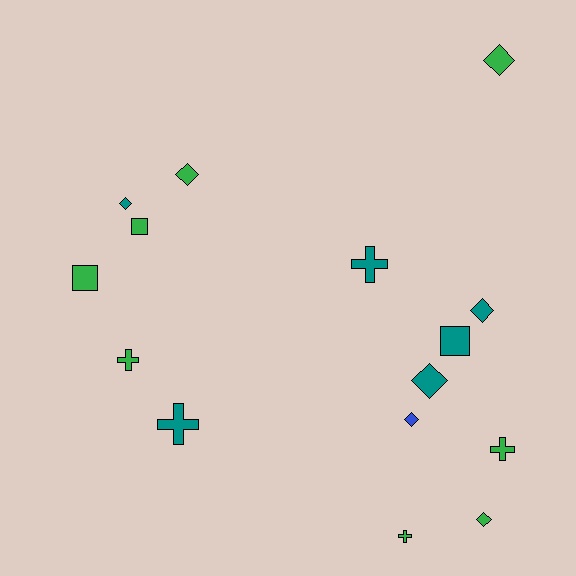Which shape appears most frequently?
Diamond, with 7 objects.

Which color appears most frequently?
Green, with 8 objects.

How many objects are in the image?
There are 15 objects.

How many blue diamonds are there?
There is 1 blue diamond.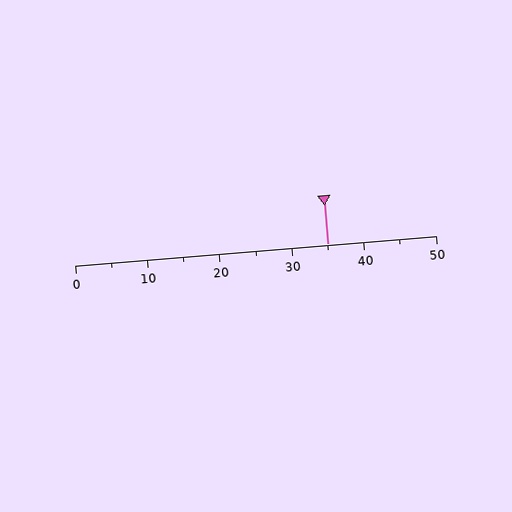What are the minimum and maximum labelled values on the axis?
The axis runs from 0 to 50.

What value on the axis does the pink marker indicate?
The marker indicates approximately 35.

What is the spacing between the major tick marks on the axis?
The major ticks are spaced 10 apart.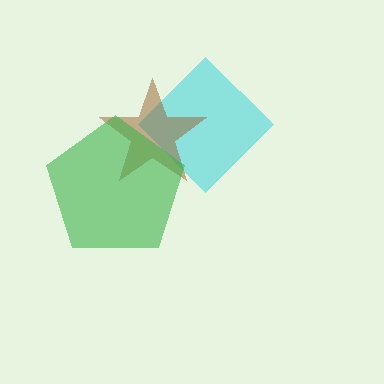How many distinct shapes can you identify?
There are 3 distinct shapes: a cyan diamond, a brown star, a green pentagon.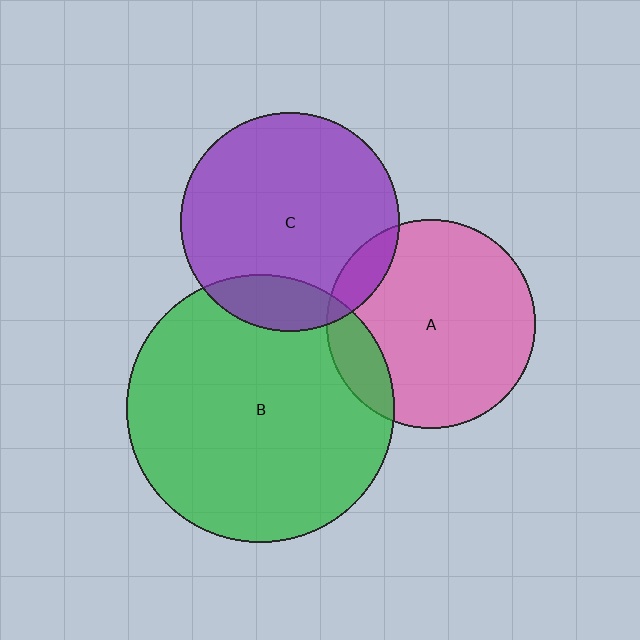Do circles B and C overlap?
Yes.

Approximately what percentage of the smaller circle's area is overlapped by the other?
Approximately 15%.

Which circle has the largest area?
Circle B (green).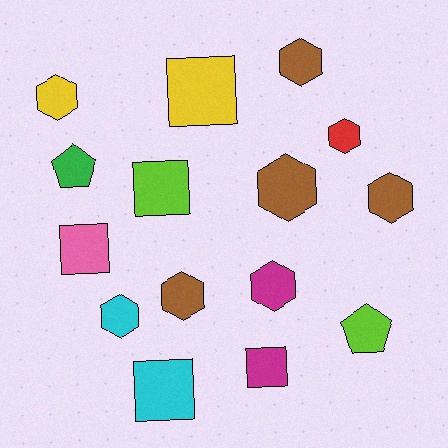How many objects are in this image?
There are 15 objects.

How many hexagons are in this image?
There are 8 hexagons.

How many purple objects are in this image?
There are no purple objects.